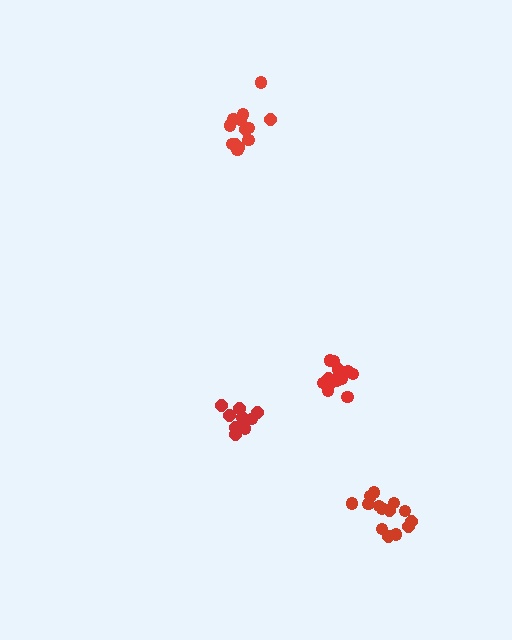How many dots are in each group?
Group 1: 13 dots, Group 2: 14 dots, Group 3: 13 dots, Group 4: 11 dots (51 total).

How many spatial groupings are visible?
There are 4 spatial groupings.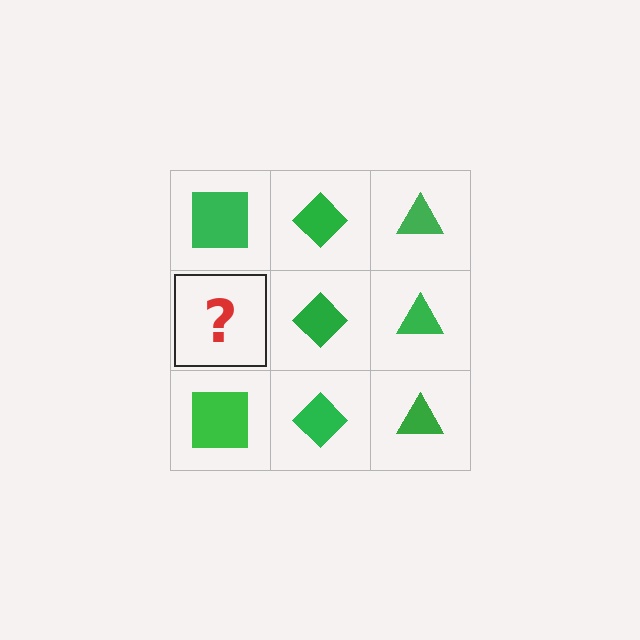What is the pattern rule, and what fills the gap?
The rule is that each column has a consistent shape. The gap should be filled with a green square.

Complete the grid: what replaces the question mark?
The question mark should be replaced with a green square.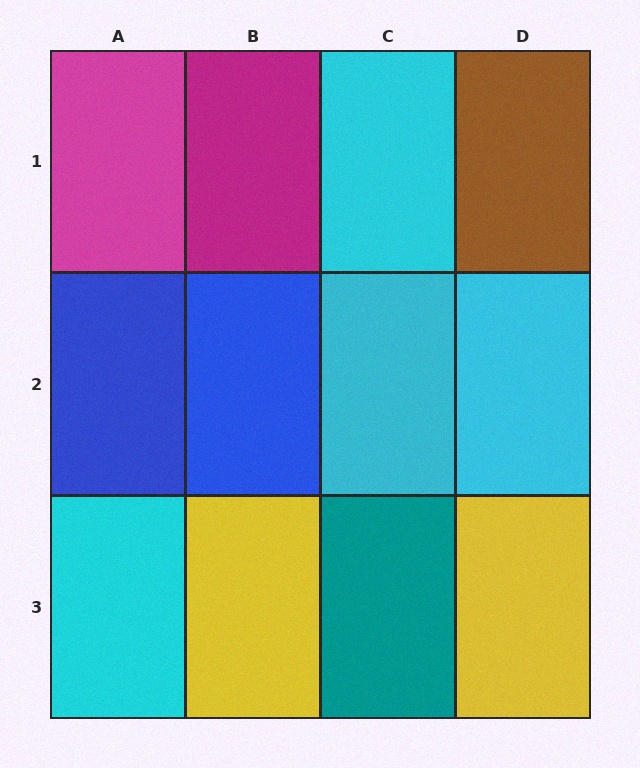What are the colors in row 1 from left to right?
Magenta, magenta, cyan, brown.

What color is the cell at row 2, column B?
Blue.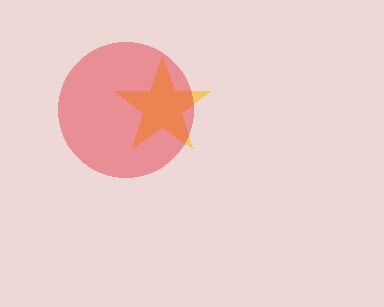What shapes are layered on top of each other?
The layered shapes are: a yellow star, a red circle.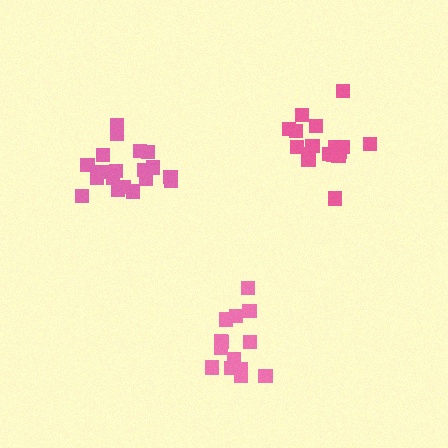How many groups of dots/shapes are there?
There are 3 groups.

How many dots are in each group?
Group 1: 17 dots, Group 2: 19 dots, Group 3: 15 dots (51 total).